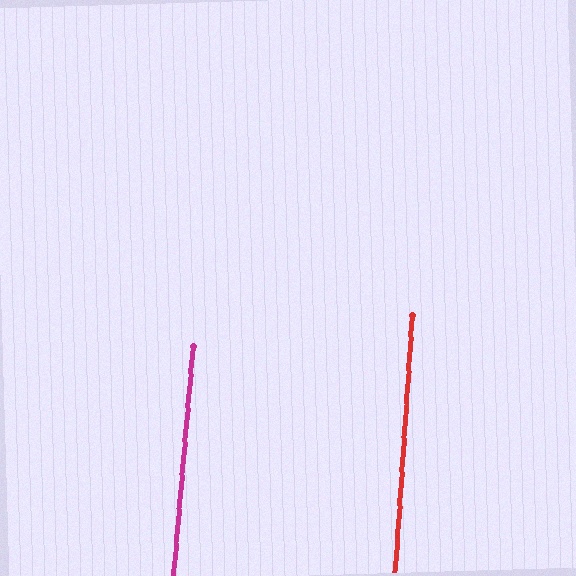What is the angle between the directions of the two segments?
Approximately 1 degree.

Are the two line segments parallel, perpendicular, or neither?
Parallel — their directions differ by only 1.0°.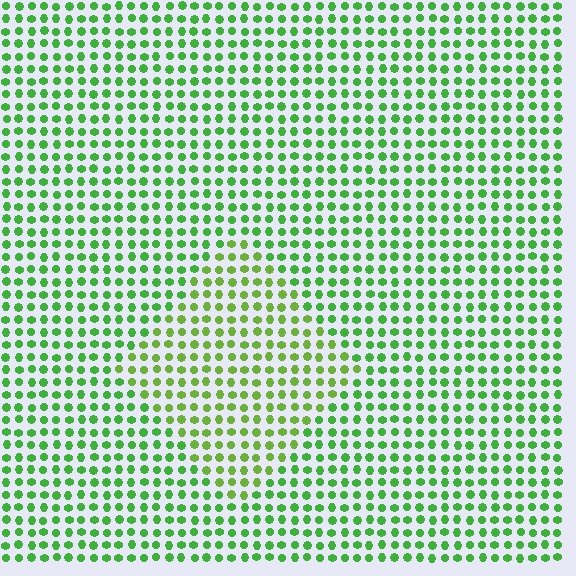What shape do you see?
I see a diamond.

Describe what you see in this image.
The image is filled with small green elements in a uniform arrangement. A diamond-shaped region is visible where the elements are tinted to a slightly different hue, forming a subtle color boundary.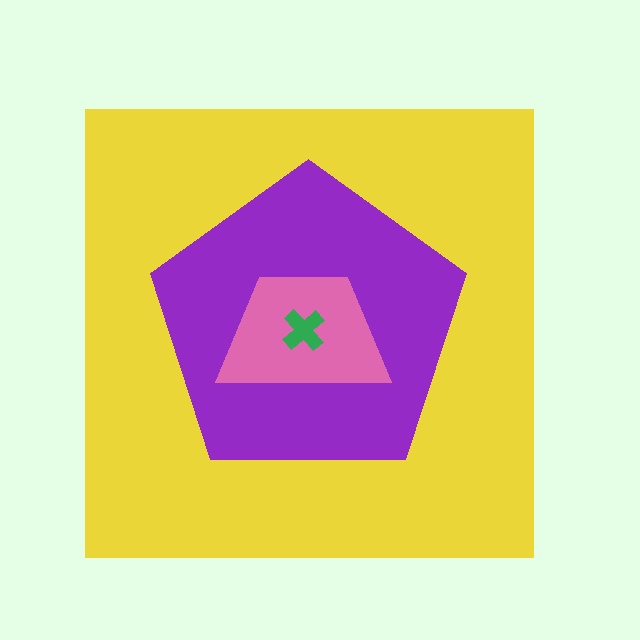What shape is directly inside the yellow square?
The purple pentagon.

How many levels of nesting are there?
4.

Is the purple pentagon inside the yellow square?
Yes.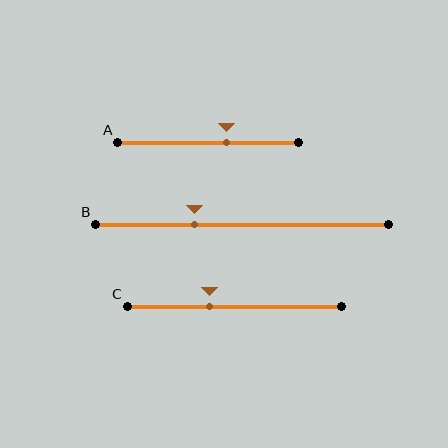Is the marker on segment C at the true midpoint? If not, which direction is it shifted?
No, the marker on segment C is shifted to the left by about 12% of the segment length.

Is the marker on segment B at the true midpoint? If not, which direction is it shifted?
No, the marker on segment B is shifted to the left by about 16% of the segment length.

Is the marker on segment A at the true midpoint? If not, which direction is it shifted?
No, the marker on segment A is shifted to the right by about 10% of the segment length.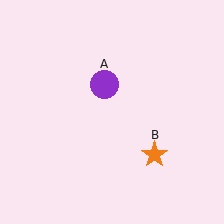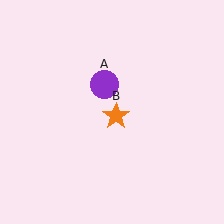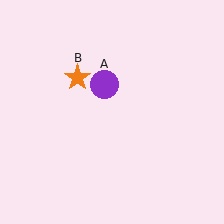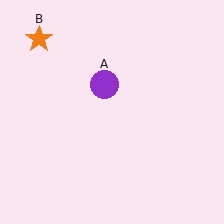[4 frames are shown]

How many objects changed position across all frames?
1 object changed position: orange star (object B).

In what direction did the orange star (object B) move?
The orange star (object B) moved up and to the left.